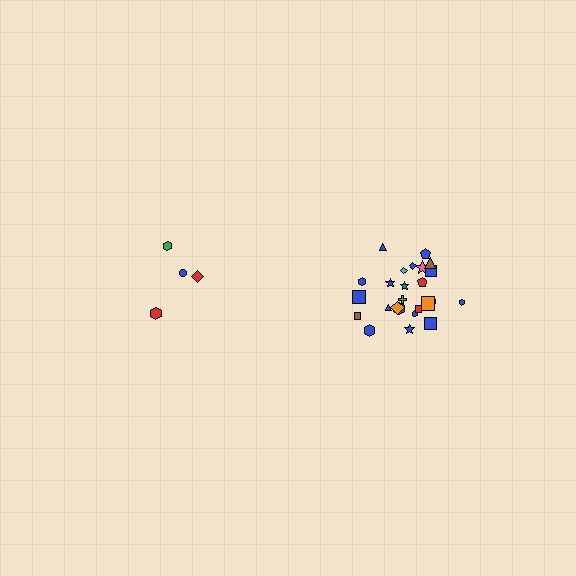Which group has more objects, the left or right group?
The right group.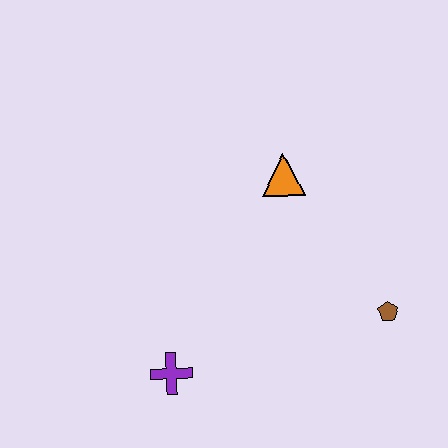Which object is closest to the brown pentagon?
The orange triangle is closest to the brown pentagon.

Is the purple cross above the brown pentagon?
No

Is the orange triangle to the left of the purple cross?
No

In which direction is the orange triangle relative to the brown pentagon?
The orange triangle is above the brown pentagon.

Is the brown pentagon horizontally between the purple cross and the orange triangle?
No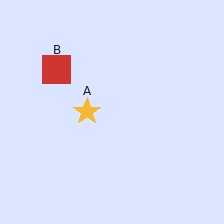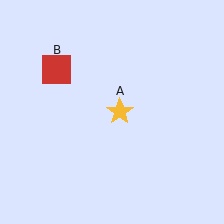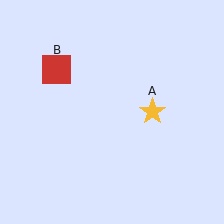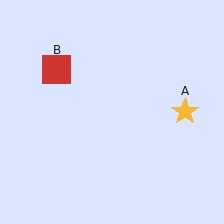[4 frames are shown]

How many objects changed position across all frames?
1 object changed position: yellow star (object A).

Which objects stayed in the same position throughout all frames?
Red square (object B) remained stationary.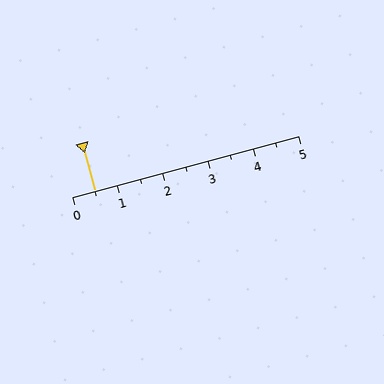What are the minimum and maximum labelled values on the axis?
The axis runs from 0 to 5.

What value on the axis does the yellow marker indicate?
The marker indicates approximately 0.5.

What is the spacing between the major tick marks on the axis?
The major ticks are spaced 1 apart.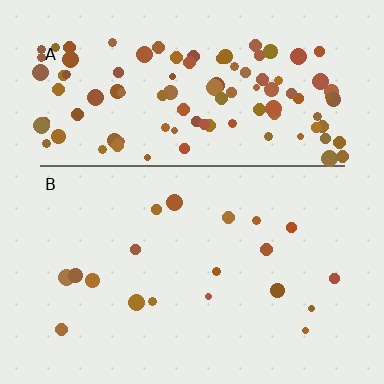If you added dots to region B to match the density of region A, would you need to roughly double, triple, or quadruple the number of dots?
Approximately quadruple.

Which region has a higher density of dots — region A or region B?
A (the top).